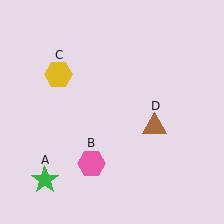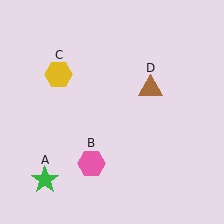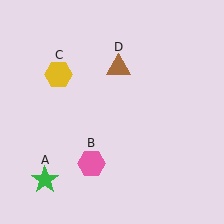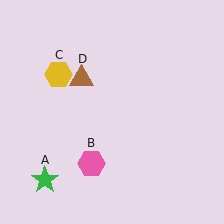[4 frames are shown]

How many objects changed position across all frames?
1 object changed position: brown triangle (object D).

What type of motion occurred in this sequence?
The brown triangle (object D) rotated counterclockwise around the center of the scene.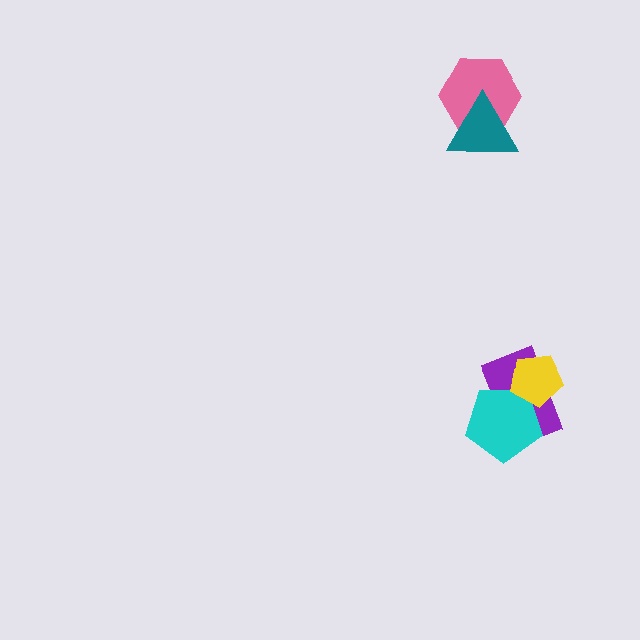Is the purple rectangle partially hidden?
Yes, it is partially covered by another shape.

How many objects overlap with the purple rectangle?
2 objects overlap with the purple rectangle.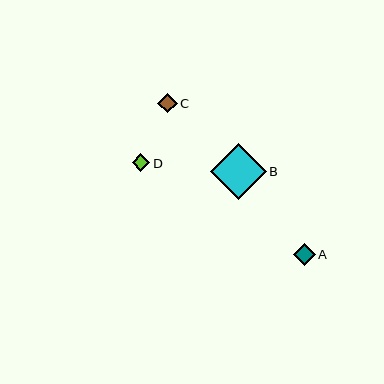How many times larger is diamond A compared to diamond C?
Diamond A is approximately 1.1 times the size of diamond C.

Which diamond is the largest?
Diamond B is the largest with a size of approximately 56 pixels.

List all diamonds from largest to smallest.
From largest to smallest: B, A, C, D.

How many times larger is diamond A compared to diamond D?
Diamond A is approximately 1.3 times the size of diamond D.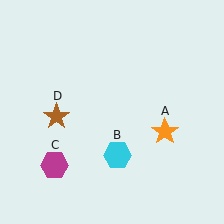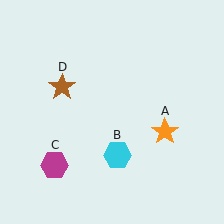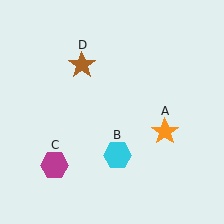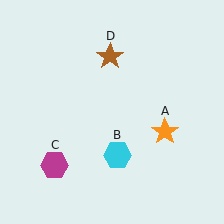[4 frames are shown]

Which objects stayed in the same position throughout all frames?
Orange star (object A) and cyan hexagon (object B) and magenta hexagon (object C) remained stationary.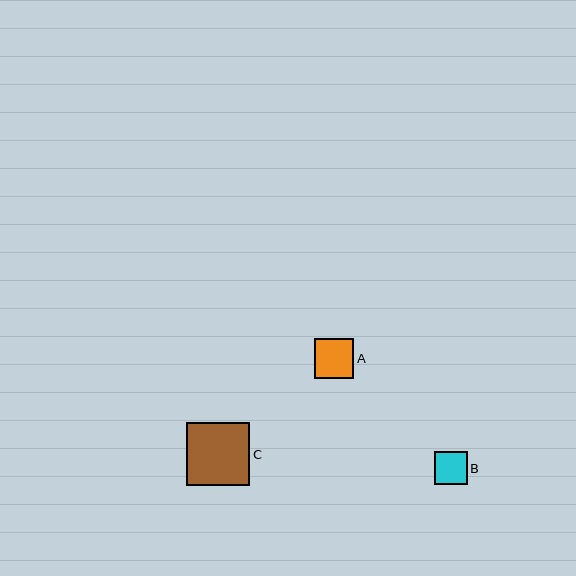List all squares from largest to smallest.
From largest to smallest: C, A, B.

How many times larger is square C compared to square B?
Square C is approximately 1.9 times the size of square B.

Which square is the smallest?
Square B is the smallest with a size of approximately 33 pixels.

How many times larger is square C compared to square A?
Square C is approximately 1.6 times the size of square A.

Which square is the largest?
Square C is the largest with a size of approximately 64 pixels.